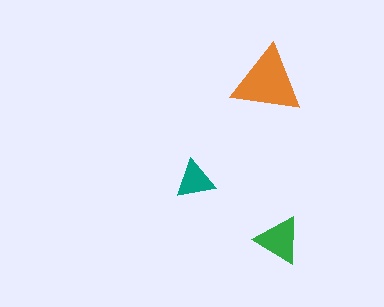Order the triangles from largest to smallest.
the orange one, the green one, the teal one.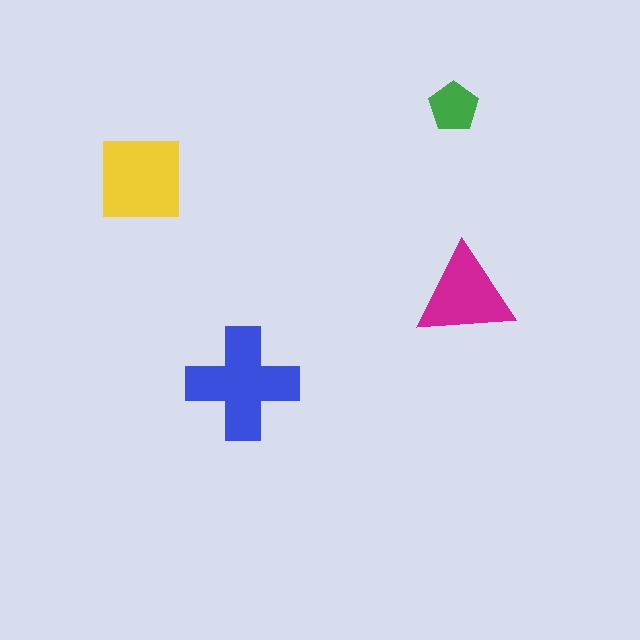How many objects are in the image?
There are 4 objects in the image.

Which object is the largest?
The blue cross.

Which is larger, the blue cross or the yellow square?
The blue cross.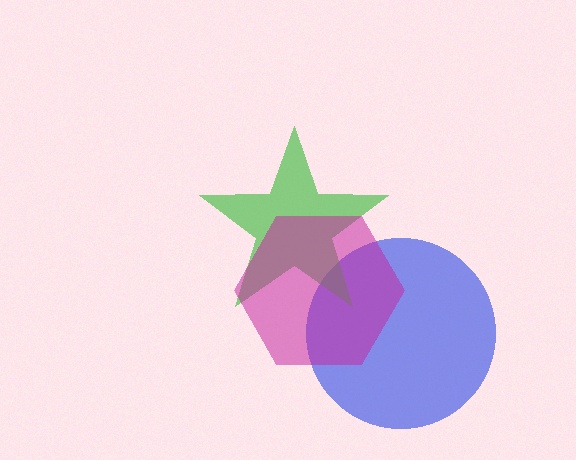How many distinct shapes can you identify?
There are 3 distinct shapes: a blue circle, a green star, a magenta hexagon.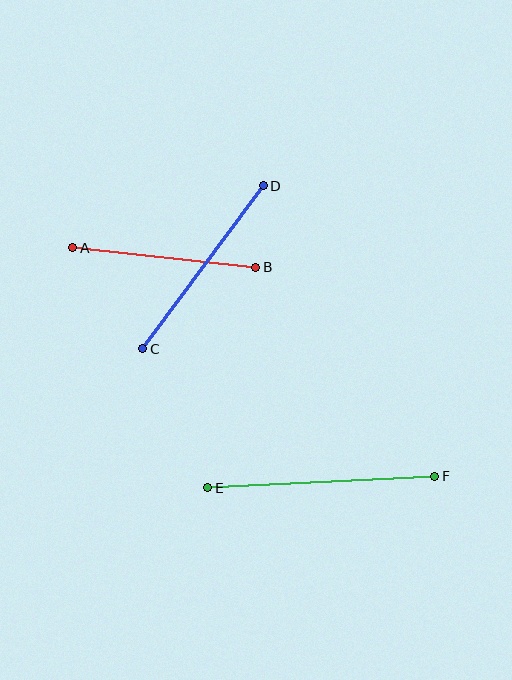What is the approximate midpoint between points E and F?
The midpoint is at approximately (321, 482) pixels.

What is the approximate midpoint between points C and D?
The midpoint is at approximately (203, 267) pixels.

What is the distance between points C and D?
The distance is approximately 203 pixels.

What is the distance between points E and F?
The distance is approximately 227 pixels.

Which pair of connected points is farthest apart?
Points E and F are farthest apart.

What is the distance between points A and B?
The distance is approximately 184 pixels.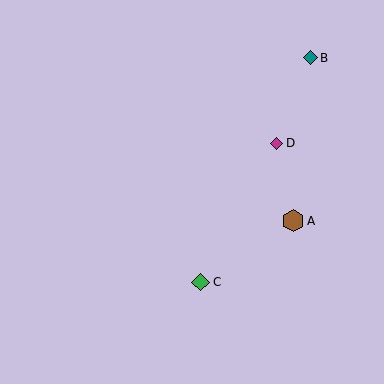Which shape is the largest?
The brown hexagon (labeled A) is the largest.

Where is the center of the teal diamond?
The center of the teal diamond is at (310, 58).